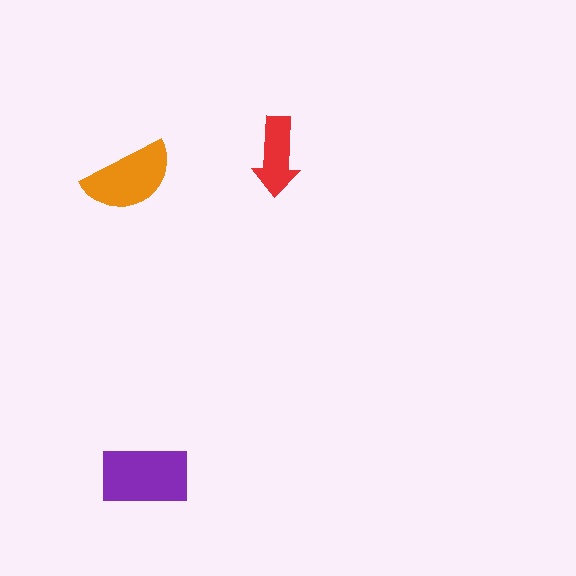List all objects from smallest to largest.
The red arrow, the orange semicircle, the purple rectangle.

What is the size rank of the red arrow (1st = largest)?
3rd.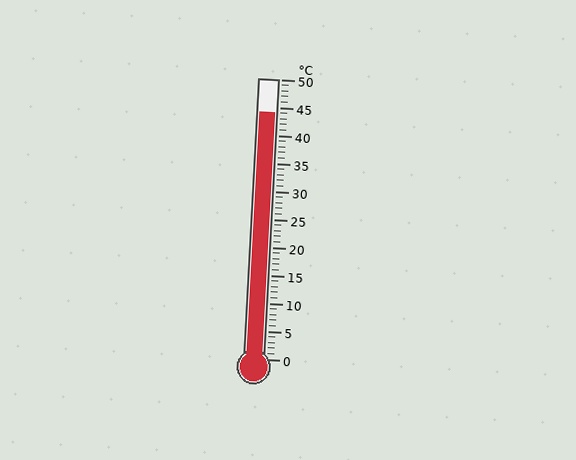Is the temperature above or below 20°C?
The temperature is above 20°C.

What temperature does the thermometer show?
The thermometer shows approximately 44°C.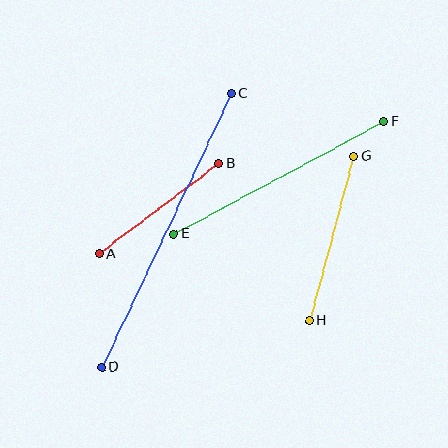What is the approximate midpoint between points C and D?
The midpoint is at approximately (166, 230) pixels.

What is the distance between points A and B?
The distance is approximately 150 pixels.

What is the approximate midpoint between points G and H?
The midpoint is at approximately (331, 238) pixels.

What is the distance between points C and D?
The distance is approximately 303 pixels.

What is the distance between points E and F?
The distance is approximately 238 pixels.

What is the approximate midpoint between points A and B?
The midpoint is at approximately (159, 208) pixels.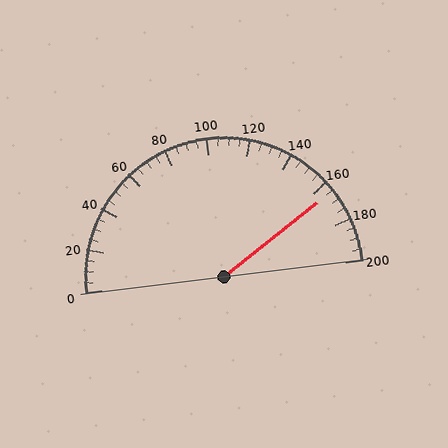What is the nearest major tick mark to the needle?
The nearest major tick mark is 160.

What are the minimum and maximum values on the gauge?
The gauge ranges from 0 to 200.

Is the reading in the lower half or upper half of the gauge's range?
The reading is in the upper half of the range (0 to 200).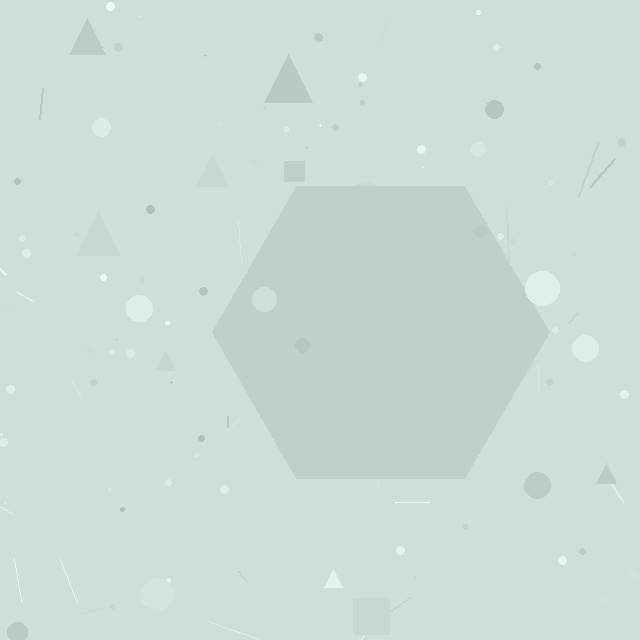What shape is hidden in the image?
A hexagon is hidden in the image.